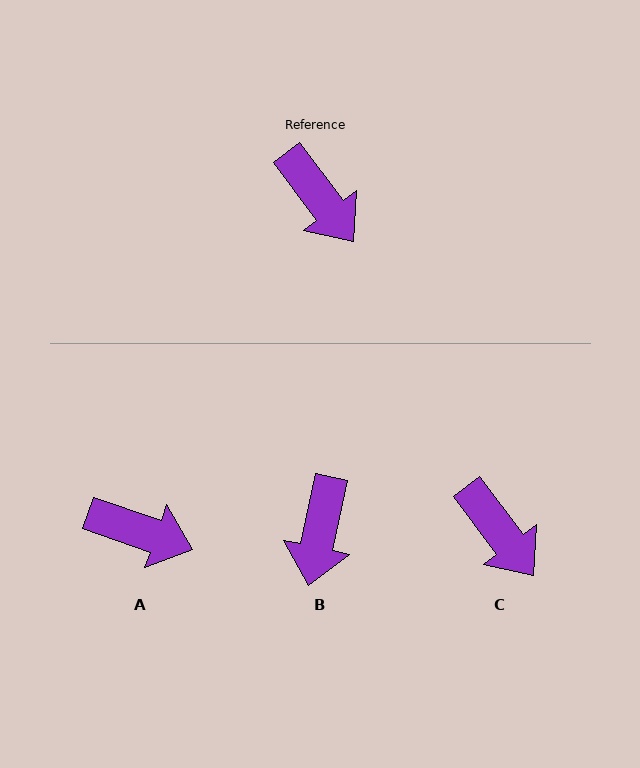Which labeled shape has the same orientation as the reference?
C.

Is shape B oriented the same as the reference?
No, it is off by about 49 degrees.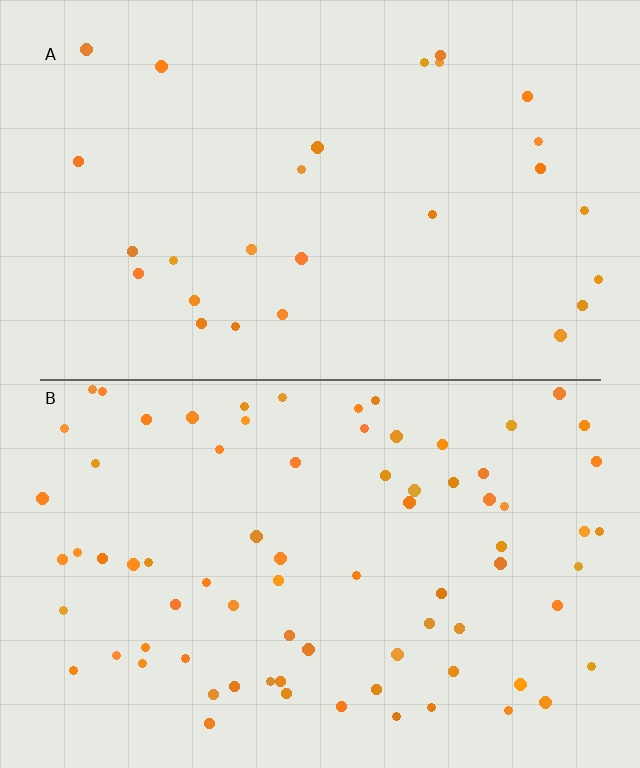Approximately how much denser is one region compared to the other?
Approximately 2.8× — region B over region A.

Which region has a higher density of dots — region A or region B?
B (the bottom).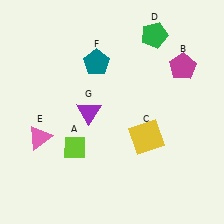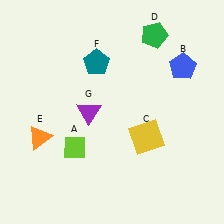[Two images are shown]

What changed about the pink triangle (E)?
In Image 1, E is pink. In Image 2, it changed to orange.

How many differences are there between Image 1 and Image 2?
There are 2 differences between the two images.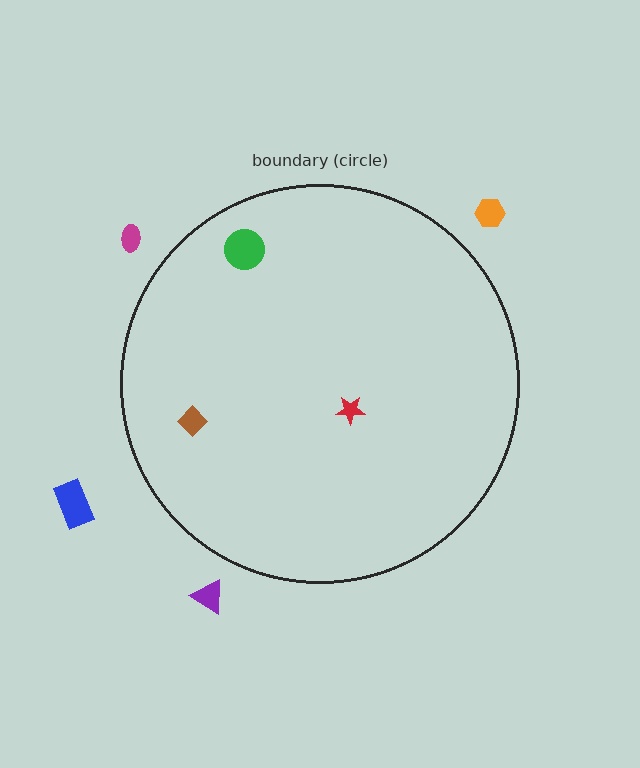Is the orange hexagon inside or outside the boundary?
Outside.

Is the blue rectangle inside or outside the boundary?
Outside.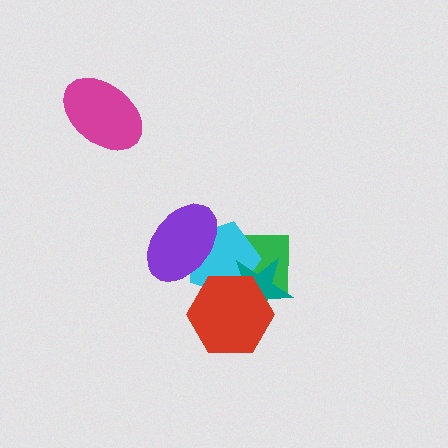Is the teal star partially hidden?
Yes, it is partially covered by another shape.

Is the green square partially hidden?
Yes, it is partially covered by another shape.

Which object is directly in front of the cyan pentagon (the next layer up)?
The teal star is directly in front of the cyan pentagon.